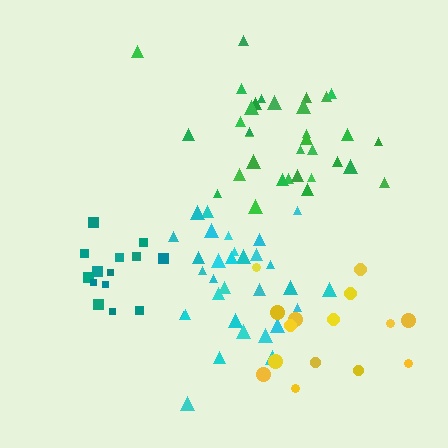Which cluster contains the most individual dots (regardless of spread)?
Green (33).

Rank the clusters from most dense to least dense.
teal, green, cyan, yellow.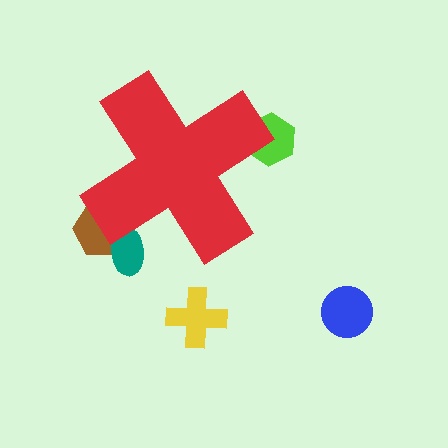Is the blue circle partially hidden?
No, the blue circle is fully visible.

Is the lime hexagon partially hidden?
Yes, the lime hexagon is partially hidden behind the red cross.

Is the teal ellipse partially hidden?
Yes, the teal ellipse is partially hidden behind the red cross.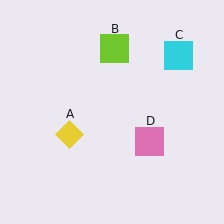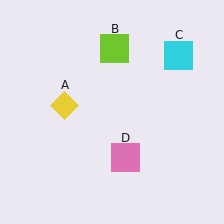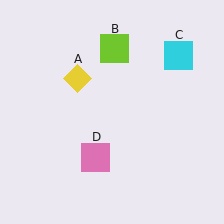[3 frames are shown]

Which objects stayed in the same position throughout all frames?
Lime square (object B) and cyan square (object C) remained stationary.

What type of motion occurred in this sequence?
The yellow diamond (object A), pink square (object D) rotated clockwise around the center of the scene.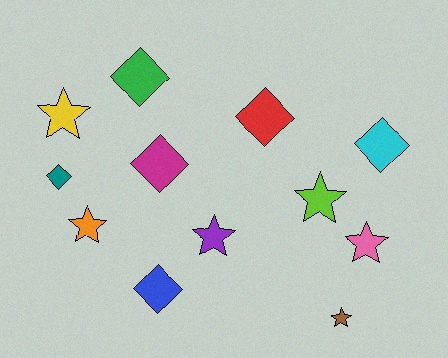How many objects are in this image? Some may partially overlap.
There are 12 objects.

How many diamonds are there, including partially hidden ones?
There are 6 diamonds.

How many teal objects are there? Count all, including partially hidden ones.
There is 1 teal object.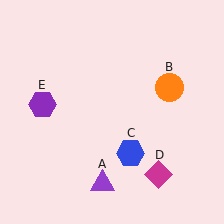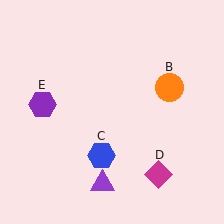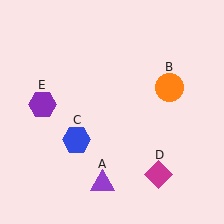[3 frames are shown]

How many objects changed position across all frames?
1 object changed position: blue hexagon (object C).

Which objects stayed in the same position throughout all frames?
Purple triangle (object A) and orange circle (object B) and magenta diamond (object D) and purple hexagon (object E) remained stationary.